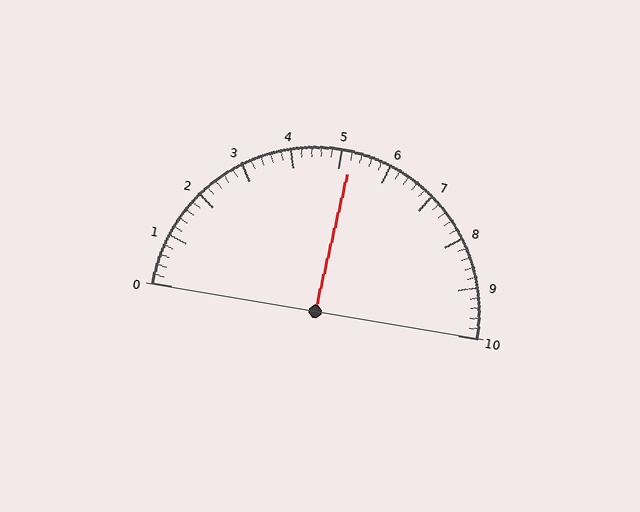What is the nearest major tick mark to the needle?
The nearest major tick mark is 5.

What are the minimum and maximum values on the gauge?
The gauge ranges from 0 to 10.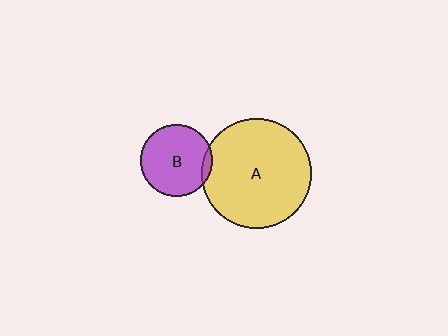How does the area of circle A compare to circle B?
Approximately 2.3 times.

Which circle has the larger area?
Circle A (yellow).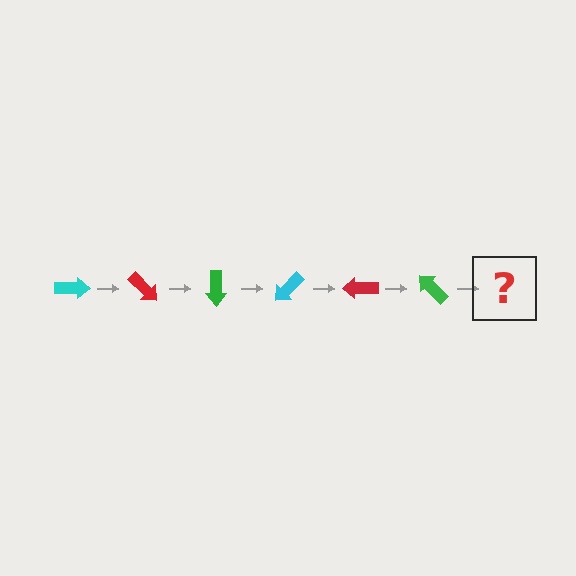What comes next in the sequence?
The next element should be a cyan arrow, rotated 270 degrees from the start.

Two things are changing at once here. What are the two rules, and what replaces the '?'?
The two rules are that it rotates 45 degrees each step and the color cycles through cyan, red, and green. The '?' should be a cyan arrow, rotated 270 degrees from the start.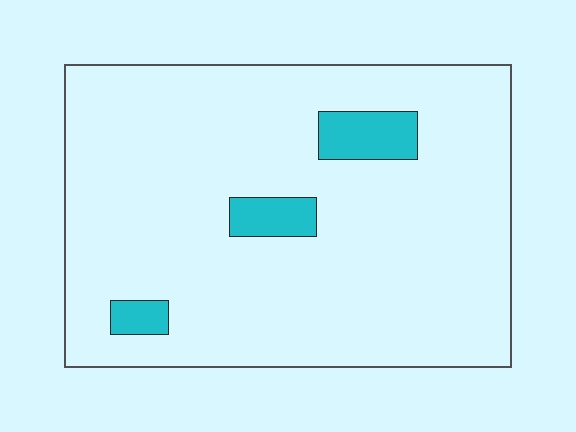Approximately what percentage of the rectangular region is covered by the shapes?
Approximately 10%.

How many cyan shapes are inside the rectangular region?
3.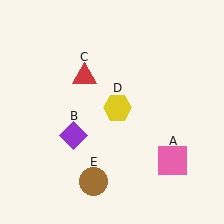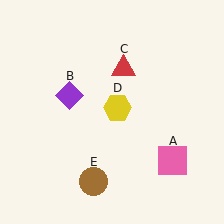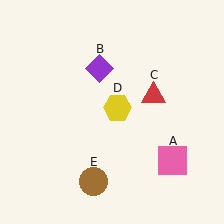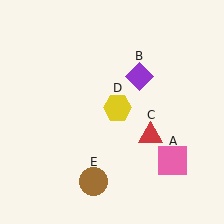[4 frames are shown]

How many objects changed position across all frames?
2 objects changed position: purple diamond (object B), red triangle (object C).